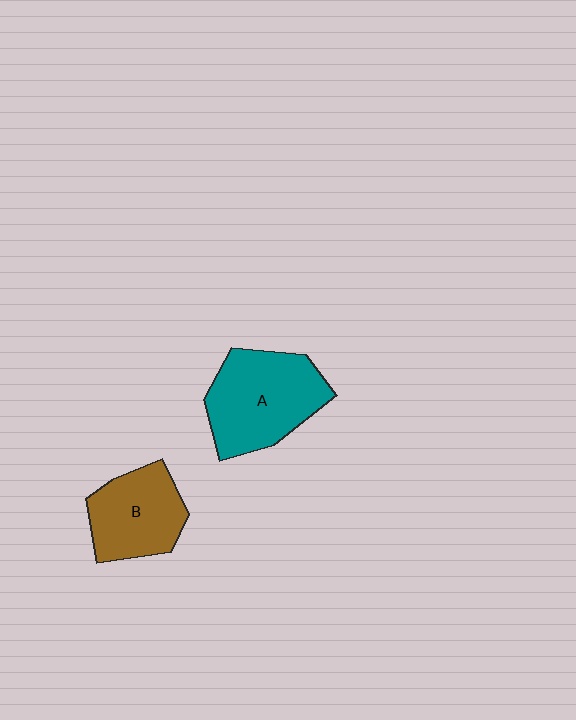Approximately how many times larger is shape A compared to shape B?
Approximately 1.3 times.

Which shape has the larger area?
Shape A (teal).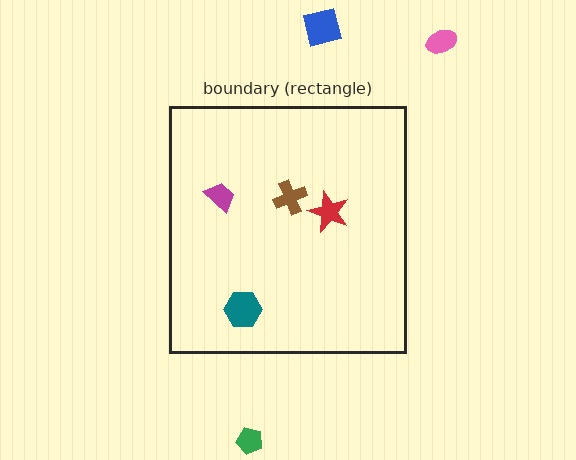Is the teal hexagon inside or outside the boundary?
Inside.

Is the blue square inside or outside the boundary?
Outside.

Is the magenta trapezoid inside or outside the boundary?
Inside.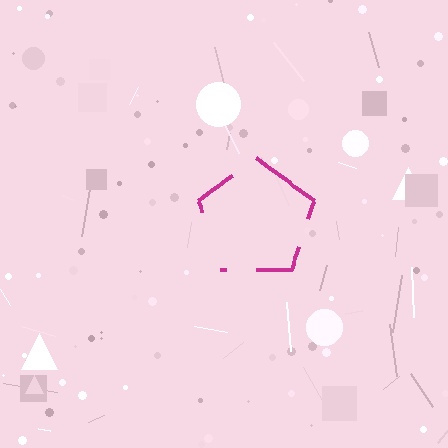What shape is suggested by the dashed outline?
The dashed outline suggests a pentagon.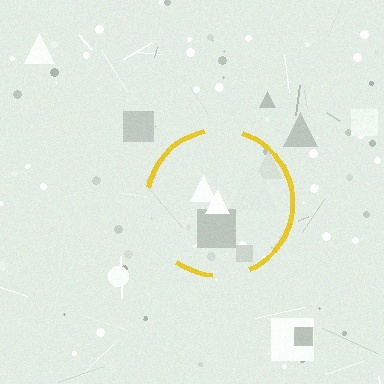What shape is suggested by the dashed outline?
The dashed outline suggests a circle.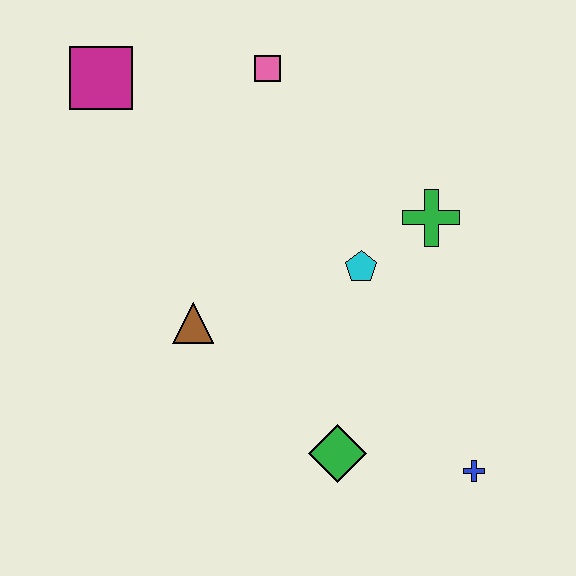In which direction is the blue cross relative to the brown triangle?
The blue cross is to the right of the brown triangle.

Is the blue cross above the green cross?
No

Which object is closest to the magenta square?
The pink square is closest to the magenta square.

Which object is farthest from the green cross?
The magenta square is farthest from the green cross.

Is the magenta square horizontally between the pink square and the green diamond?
No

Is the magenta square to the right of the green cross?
No